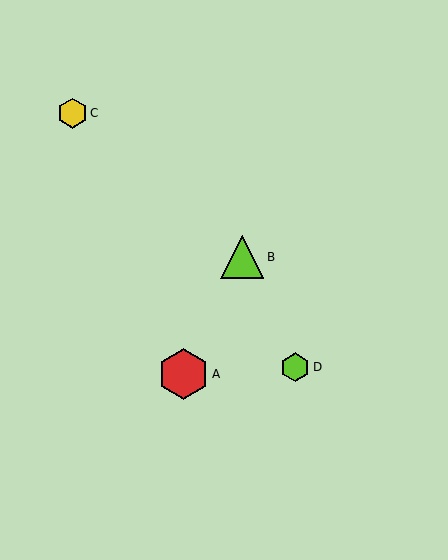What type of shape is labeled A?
Shape A is a red hexagon.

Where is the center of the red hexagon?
The center of the red hexagon is at (184, 374).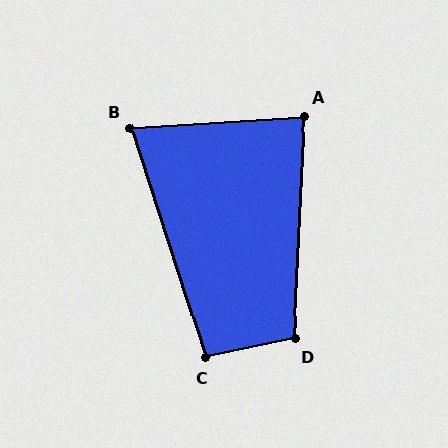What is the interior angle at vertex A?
Approximately 84 degrees (acute).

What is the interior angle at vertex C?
Approximately 96 degrees (obtuse).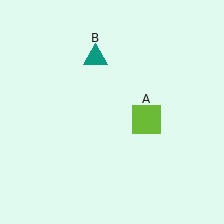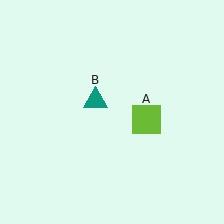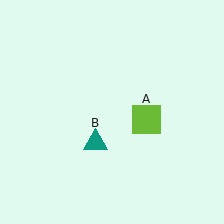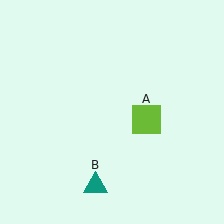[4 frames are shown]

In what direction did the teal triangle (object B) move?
The teal triangle (object B) moved down.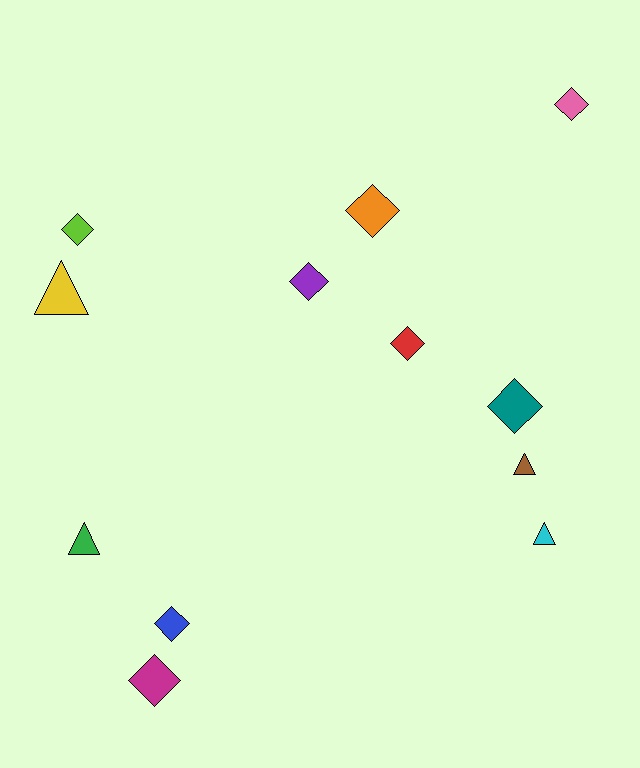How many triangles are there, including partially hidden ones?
There are 4 triangles.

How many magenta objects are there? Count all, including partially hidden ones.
There is 1 magenta object.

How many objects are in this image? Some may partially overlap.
There are 12 objects.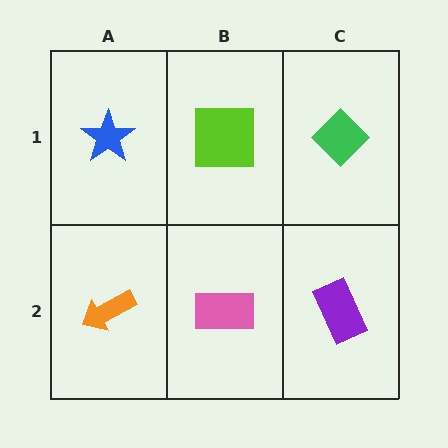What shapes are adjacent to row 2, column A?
A blue star (row 1, column A), a pink rectangle (row 2, column B).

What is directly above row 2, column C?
A green diamond.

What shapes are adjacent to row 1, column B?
A pink rectangle (row 2, column B), a blue star (row 1, column A), a green diamond (row 1, column C).